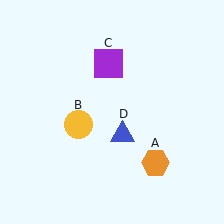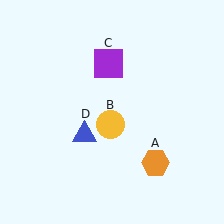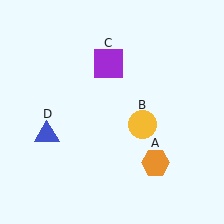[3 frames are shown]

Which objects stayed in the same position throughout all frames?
Orange hexagon (object A) and purple square (object C) remained stationary.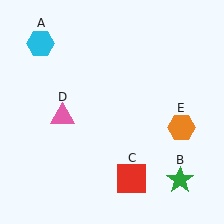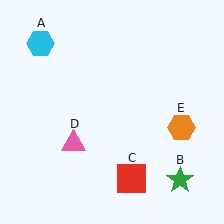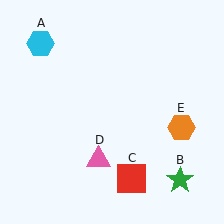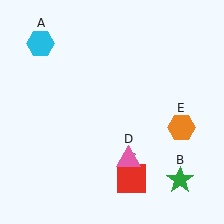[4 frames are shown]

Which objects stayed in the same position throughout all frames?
Cyan hexagon (object A) and green star (object B) and red square (object C) and orange hexagon (object E) remained stationary.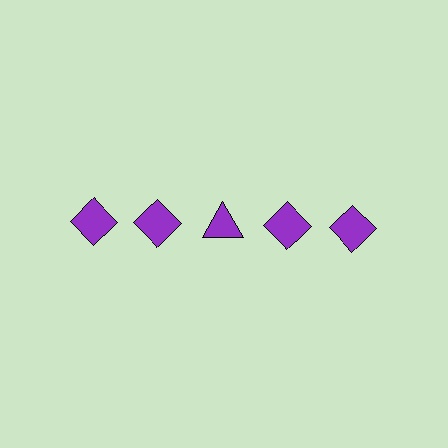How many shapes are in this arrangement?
There are 5 shapes arranged in a grid pattern.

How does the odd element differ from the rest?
It has a different shape: triangle instead of diamond.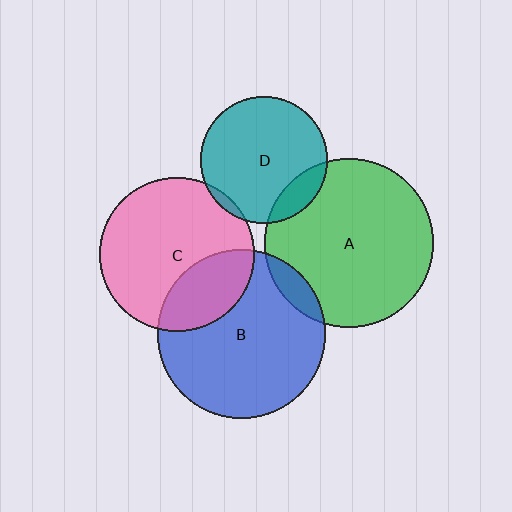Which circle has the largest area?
Circle A (green).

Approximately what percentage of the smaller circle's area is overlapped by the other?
Approximately 5%.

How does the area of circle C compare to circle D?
Approximately 1.5 times.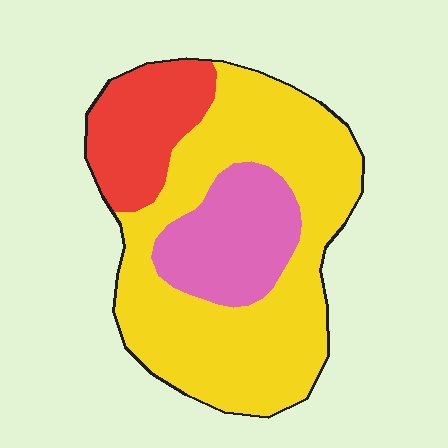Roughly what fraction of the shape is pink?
Pink takes up between a sixth and a third of the shape.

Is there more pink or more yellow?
Yellow.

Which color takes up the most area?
Yellow, at roughly 60%.